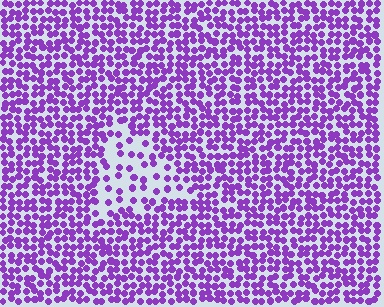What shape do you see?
I see a triangle.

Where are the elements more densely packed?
The elements are more densely packed outside the triangle boundary.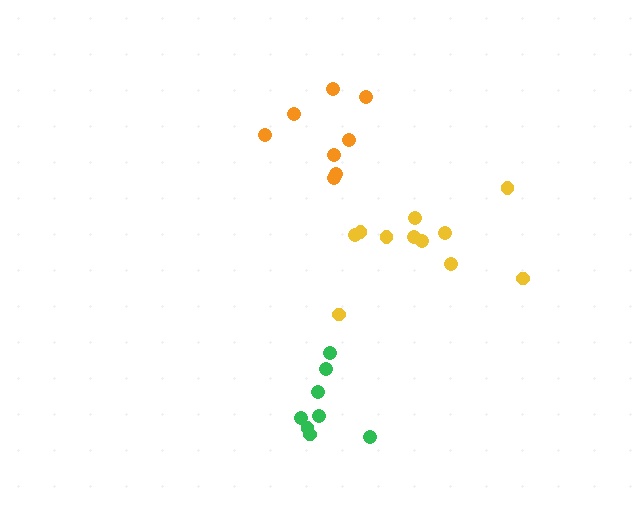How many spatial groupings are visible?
There are 3 spatial groupings.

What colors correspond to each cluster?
The clusters are colored: yellow, orange, green.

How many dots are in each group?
Group 1: 11 dots, Group 2: 8 dots, Group 3: 8 dots (27 total).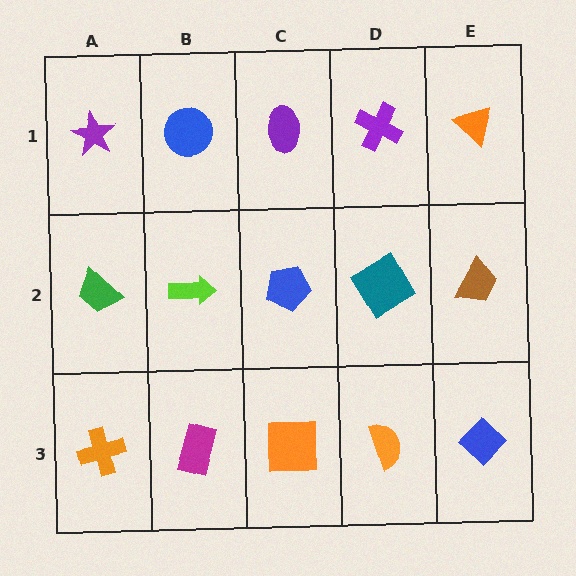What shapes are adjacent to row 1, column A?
A green trapezoid (row 2, column A), a blue circle (row 1, column B).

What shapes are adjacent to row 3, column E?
A brown trapezoid (row 2, column E), an orange semicircle (row 3, column D).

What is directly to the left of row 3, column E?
An orange semicircle.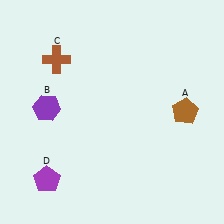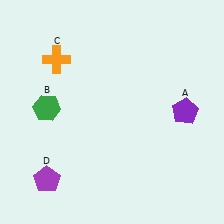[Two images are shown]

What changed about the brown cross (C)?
In Image 1, C is brown. In Image 2, it changed to orange.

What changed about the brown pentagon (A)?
In Image 1, A is brown. In Image 2, it changed to purple.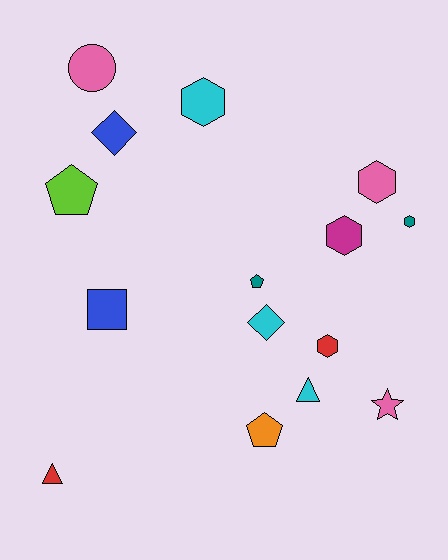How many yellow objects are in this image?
There are no yellow objects.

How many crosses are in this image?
There are no crosses.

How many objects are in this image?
There are 15 objects.